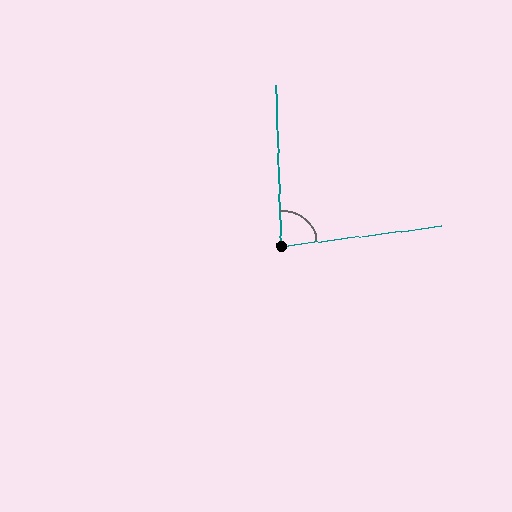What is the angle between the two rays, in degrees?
Approximately 84 degrees.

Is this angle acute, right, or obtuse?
It is acute.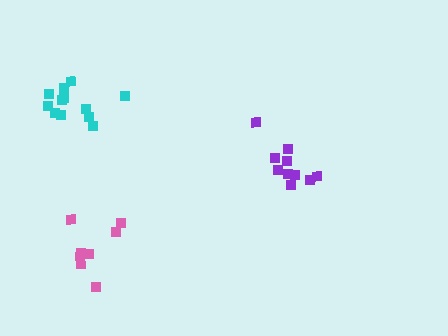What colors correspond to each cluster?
The clusters are colored: pink, purple, cyan.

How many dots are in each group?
Group 1: 8 dots, Group 2: 10 dots, Group 3: 12 dots (30 total).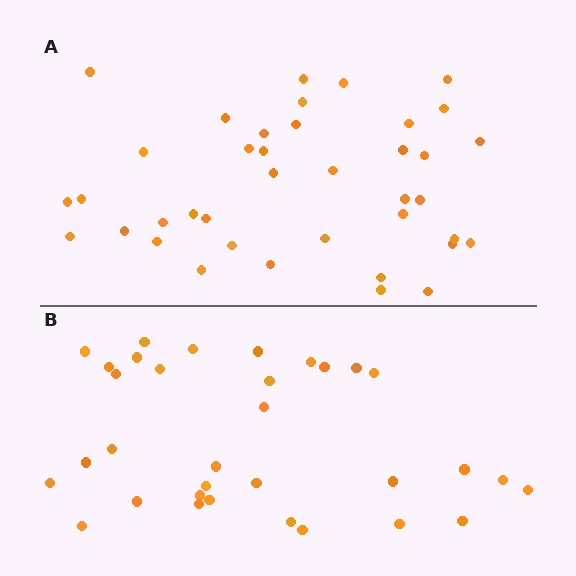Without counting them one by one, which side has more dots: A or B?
Region A (the top region) has more dots.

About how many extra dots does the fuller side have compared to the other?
Region A has about 6 more dots than region B.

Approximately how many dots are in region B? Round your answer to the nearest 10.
About 30 dots. (The exact count is 33, which rounds to 30.)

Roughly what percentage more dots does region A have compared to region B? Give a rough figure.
About 20% more.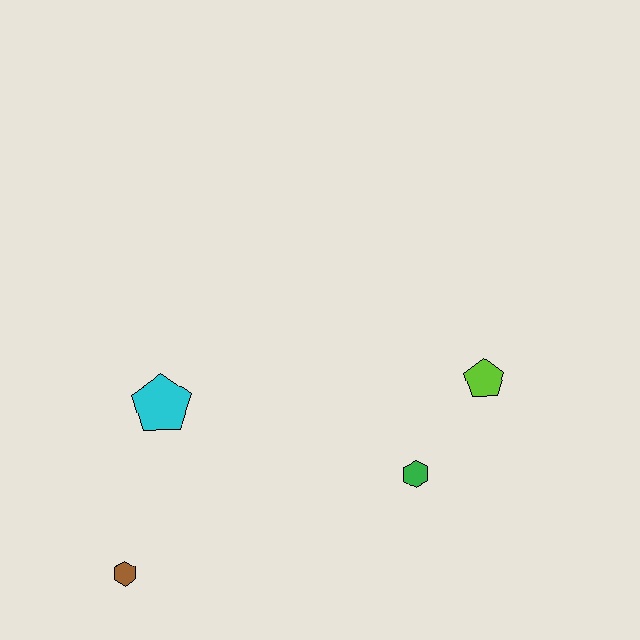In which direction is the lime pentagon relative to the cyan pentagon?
The lime pentagon is to the right of the cyan pentagon.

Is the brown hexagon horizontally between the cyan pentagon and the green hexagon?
No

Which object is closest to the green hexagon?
The lime pentagon is closest to the green hexagon.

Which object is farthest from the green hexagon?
The brown hexagon is farthest from the green hexagon.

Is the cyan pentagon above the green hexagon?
Yes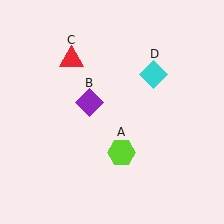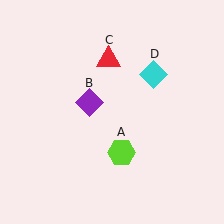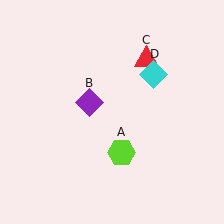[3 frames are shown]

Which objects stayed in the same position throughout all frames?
Lime hexagon (object A) and purple diamond (object B) and cyan diamond (object D) remained stationary.